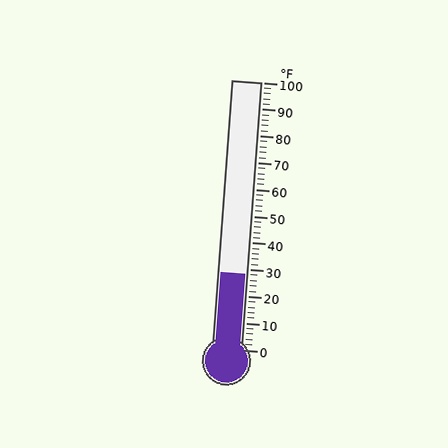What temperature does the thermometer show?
The thermometer shows approximately 28°F.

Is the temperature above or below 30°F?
The temperature is below 30°F.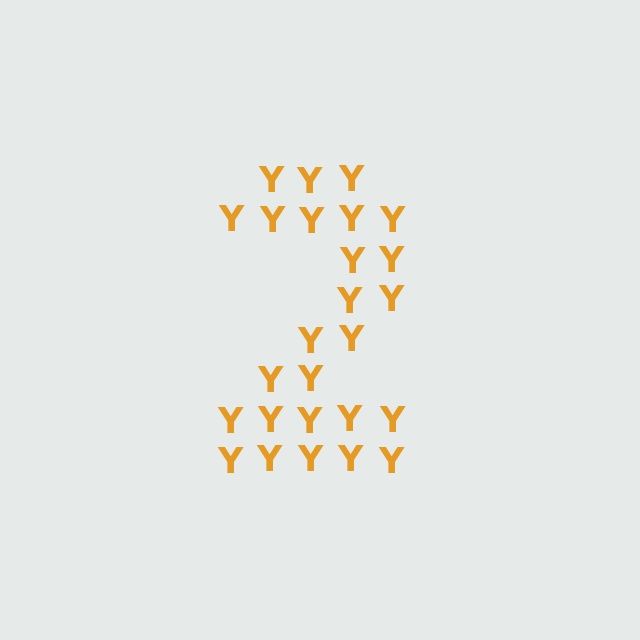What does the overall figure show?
The overall figure shows the digit 2.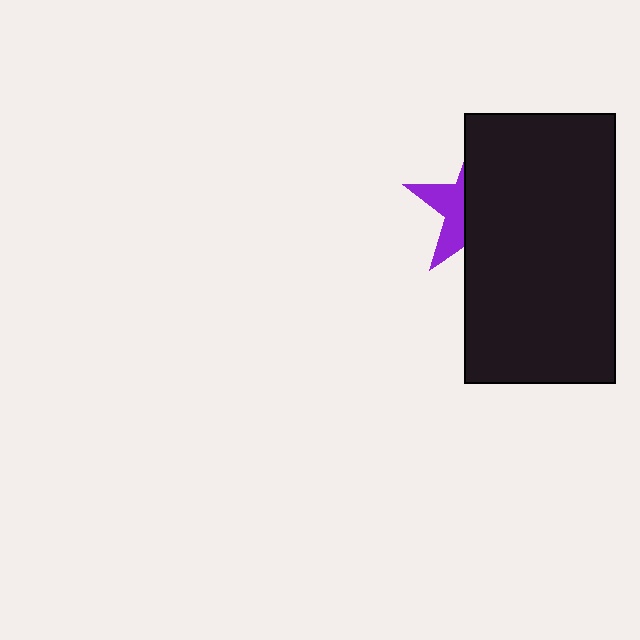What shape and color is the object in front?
The object in front is a black rectangle.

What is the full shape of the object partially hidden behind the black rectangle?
The partially hidden object is a purple star.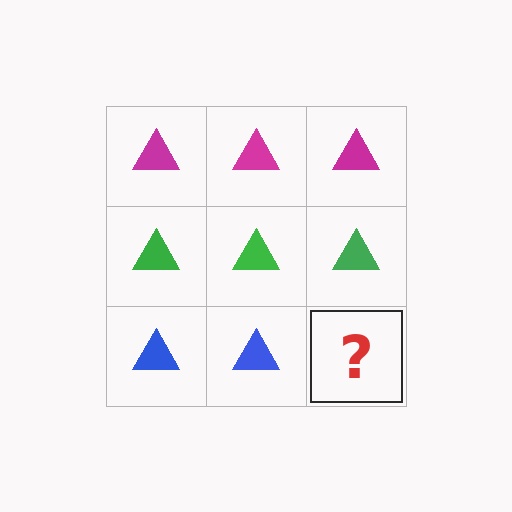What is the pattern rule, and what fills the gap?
The rule is that each row has a consistent color. The gap should be filled with a blue triangle.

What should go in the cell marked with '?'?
The missing cell should contain a blue triangle.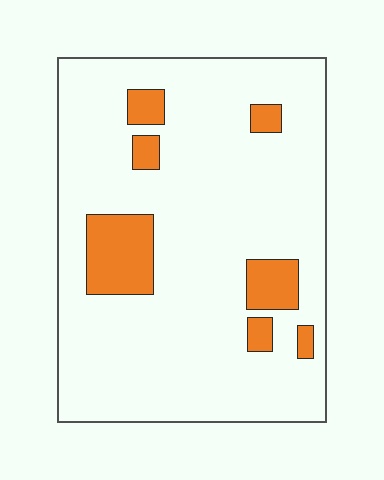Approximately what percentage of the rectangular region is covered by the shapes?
Approximately 15%.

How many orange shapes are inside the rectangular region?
7.